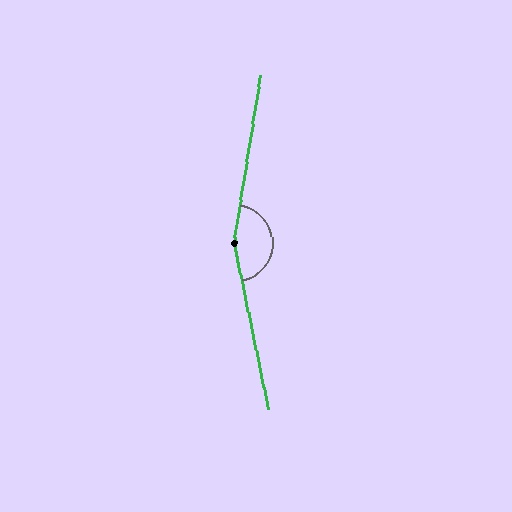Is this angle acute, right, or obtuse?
It is obtuse.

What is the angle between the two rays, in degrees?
Approximately 160 degrees.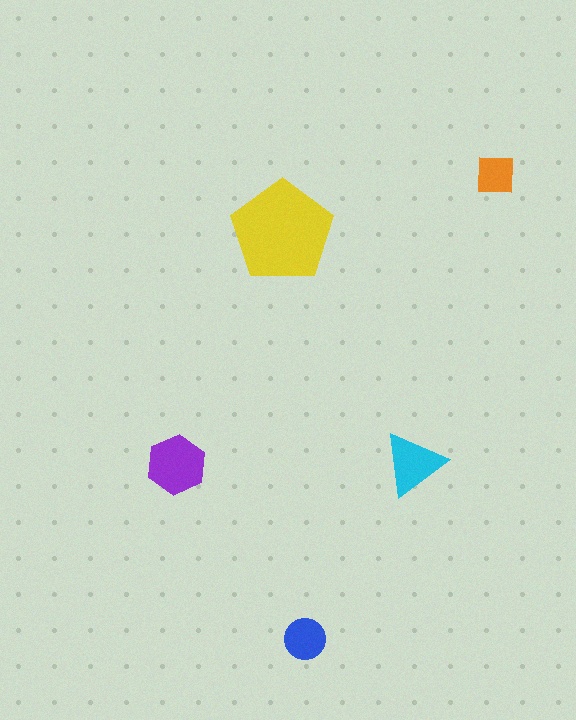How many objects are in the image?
There are 5 objects in the image.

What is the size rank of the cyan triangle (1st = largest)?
3rd.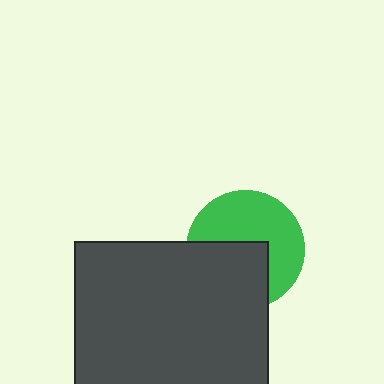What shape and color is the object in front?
The object in front is a dark gray rectangle.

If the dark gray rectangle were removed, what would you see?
You would see the complete green circle.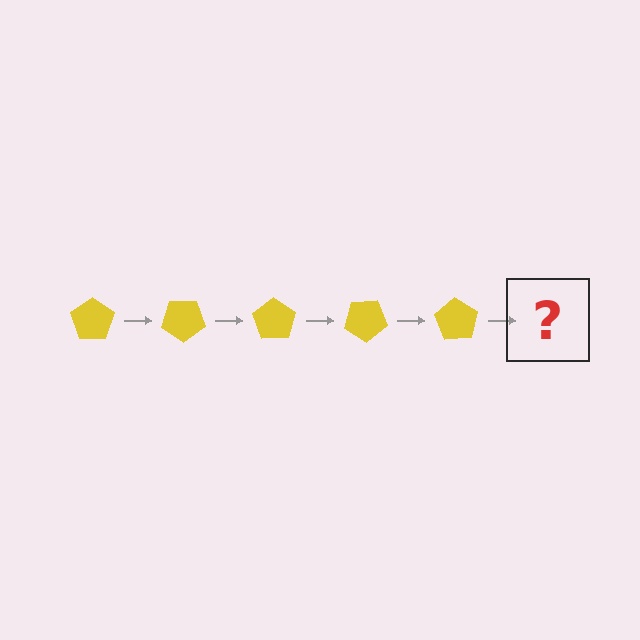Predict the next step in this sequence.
The next step is a yellow pentagon rotated 175 degrees.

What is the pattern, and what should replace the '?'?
The pattern is that the pentagon rotates 35 degrees each step. The '?' should be a yellow pentagon rotated 175 degrees.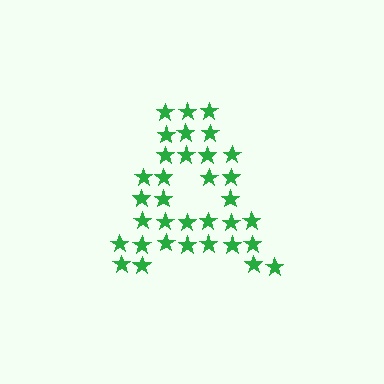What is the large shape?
The large shape is the letter A.